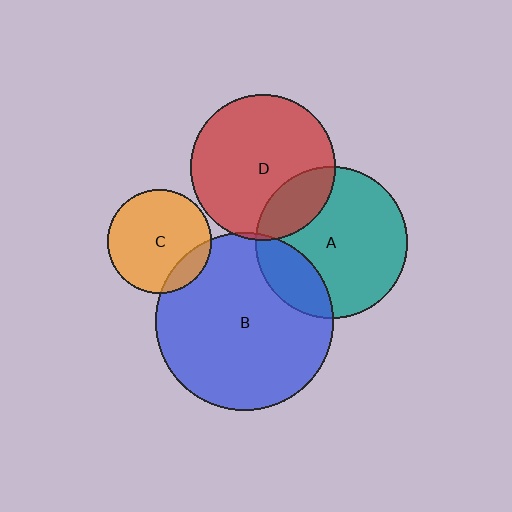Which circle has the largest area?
Circle B (blue).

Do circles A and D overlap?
Yes.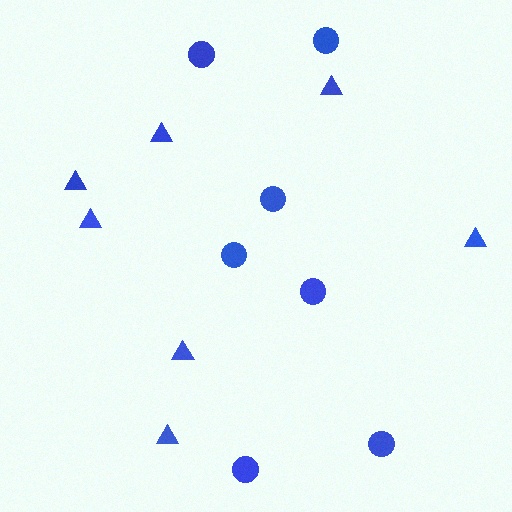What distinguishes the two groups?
There are 2 groups: one group of circles (7) and one group of triangles (7).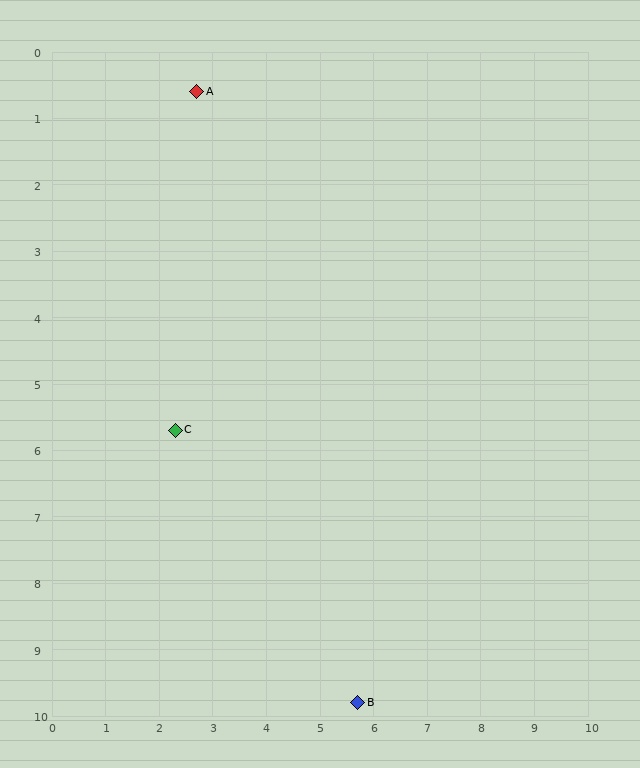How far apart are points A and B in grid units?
Points A and B are about 9.7 grid units apart.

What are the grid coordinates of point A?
Point A is at approximately (2.7, 0.6).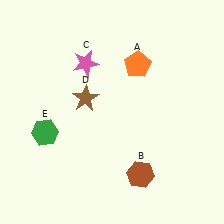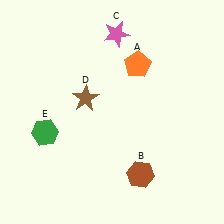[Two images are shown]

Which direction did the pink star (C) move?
The pink star (C) moved right.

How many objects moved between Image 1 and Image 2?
1 object moved between the two images.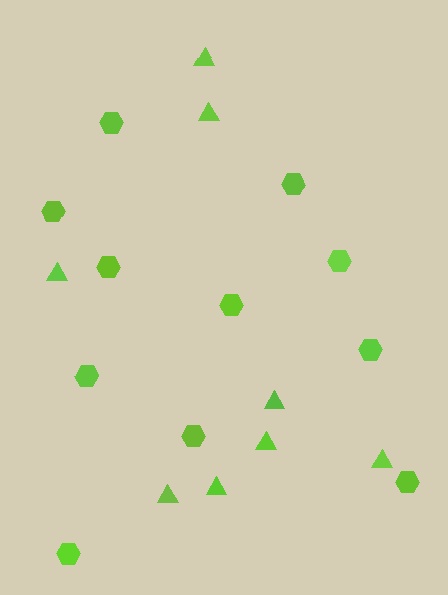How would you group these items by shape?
There are 2 groups: one group of triangles (8) and one group of hexagons (11).